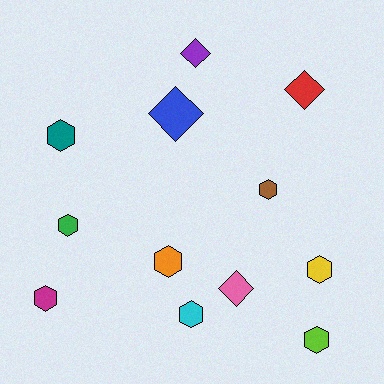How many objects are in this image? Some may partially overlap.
There are 12 objects.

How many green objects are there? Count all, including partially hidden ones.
There is 1 green object.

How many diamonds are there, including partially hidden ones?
There are 4 diamonds.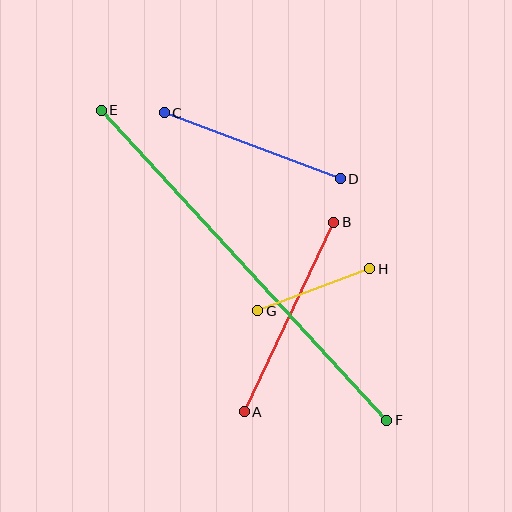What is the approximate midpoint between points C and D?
The midpoint is at approximately (252, 146) pixels.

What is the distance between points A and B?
The distance is approximately 210 pixels.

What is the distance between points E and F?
The distance is approximately 421 pixels.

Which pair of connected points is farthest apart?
Points E and F are farthest apart.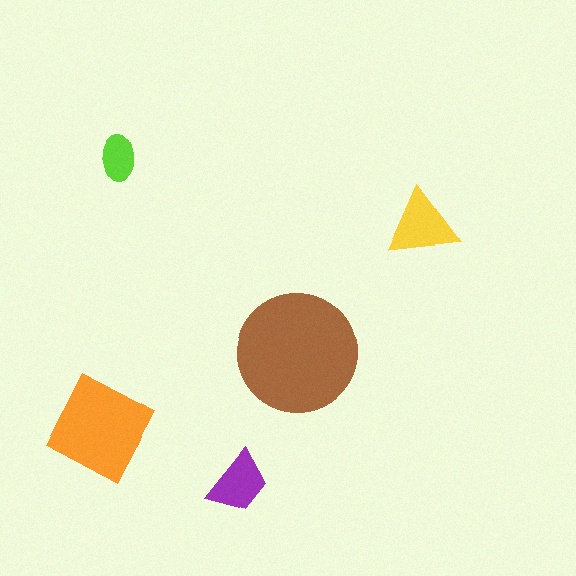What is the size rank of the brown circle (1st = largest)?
1st.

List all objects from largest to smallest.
The brown circle, the orange diamond, the yellow triangle, the purple trapezoid, the lime ellipse.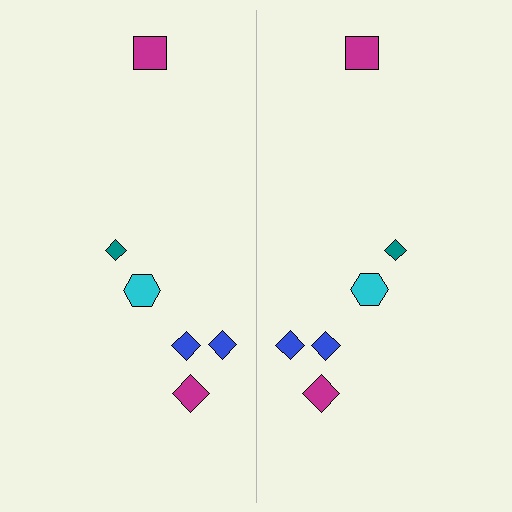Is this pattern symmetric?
Yes, this pattern has bilateral (reflection) symmetry.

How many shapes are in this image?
There are 12 shapes in this image.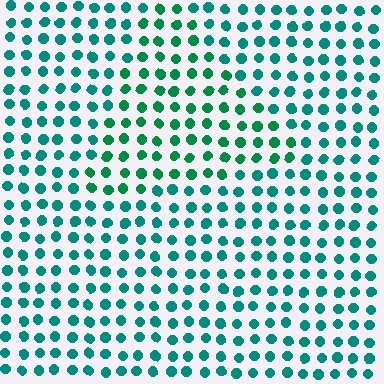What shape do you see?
I see a triangle.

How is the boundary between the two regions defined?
The boundary is defined purely by a slight shift in hue (about 26 degrees). Spacing, size, and orientation are identical on both sides.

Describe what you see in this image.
The image is filled with small teal elements in a uniform arrangement. A triangle-shaped region is visible where the elements are tinted to a slightly different hue, forming a subtle color boundary.